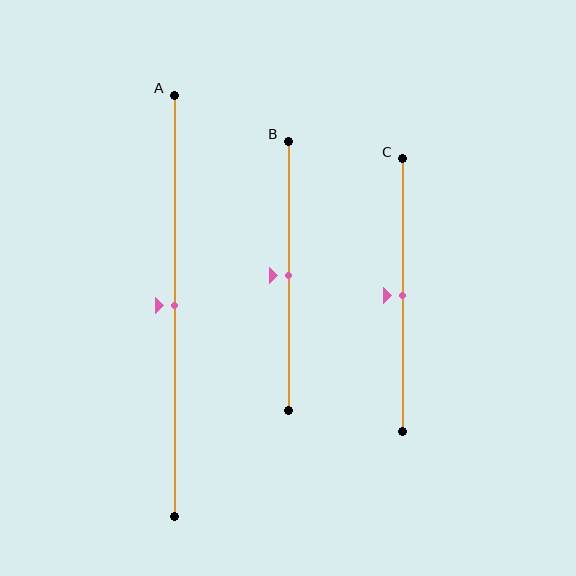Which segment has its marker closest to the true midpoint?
Segment A has its marker closest to the true midpoint.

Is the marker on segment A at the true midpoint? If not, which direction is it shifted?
Yes, the marker on segment A is at the true midpoint.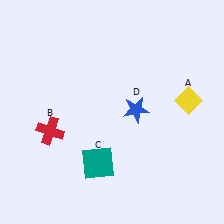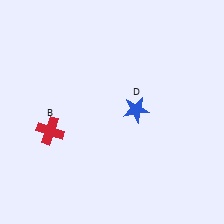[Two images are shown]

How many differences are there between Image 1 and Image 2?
There are 2 differences between the two images.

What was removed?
The teal square (C), the yellow diamond (A) were removed in Image 2.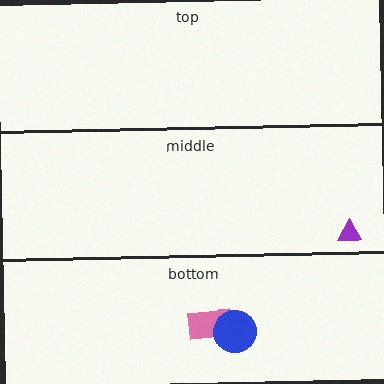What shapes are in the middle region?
The purple triangle.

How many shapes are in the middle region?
1.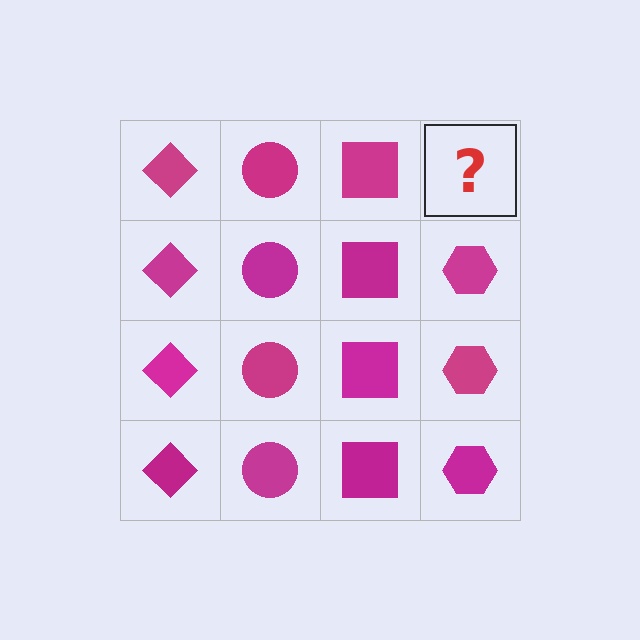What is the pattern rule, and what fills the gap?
The rule is that each column has a consistent shape. The gap should be filled with a magenta hexagon.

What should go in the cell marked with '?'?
The missing cell should contain a magenta hexagon.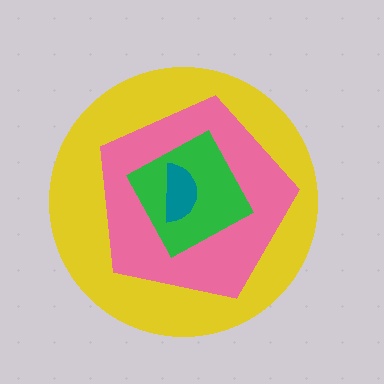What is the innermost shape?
The teal semicircle.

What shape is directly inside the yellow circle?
The pink pentagon.